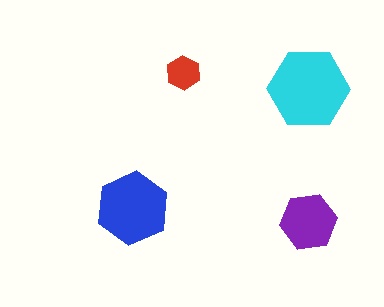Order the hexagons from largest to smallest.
the cyan one, the blue one, the purple one, the red one.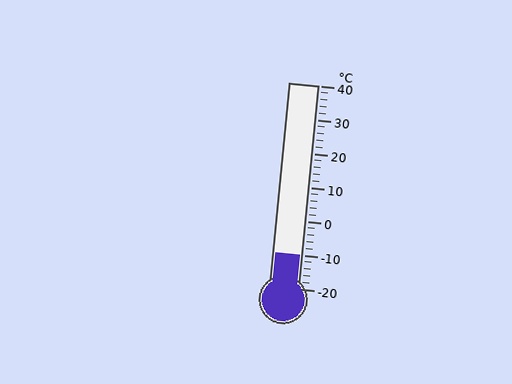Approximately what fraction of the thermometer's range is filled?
The thermometer is filled to approximately 15% of its range.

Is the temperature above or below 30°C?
The temperature is below 30°C.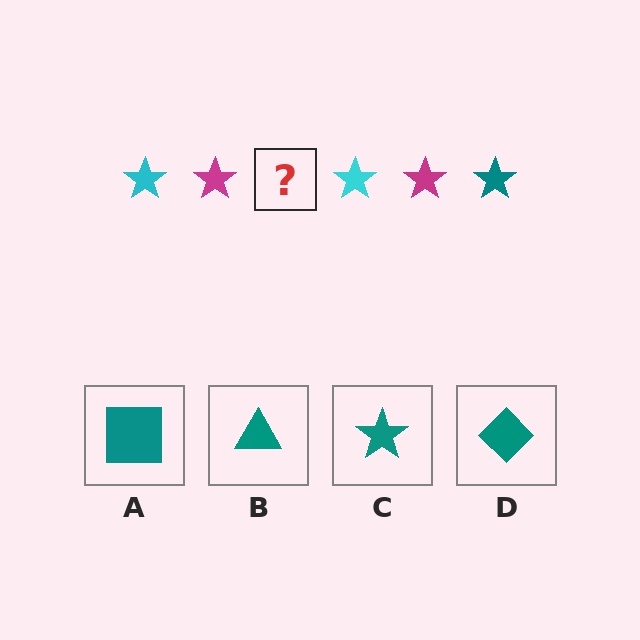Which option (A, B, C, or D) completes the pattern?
C.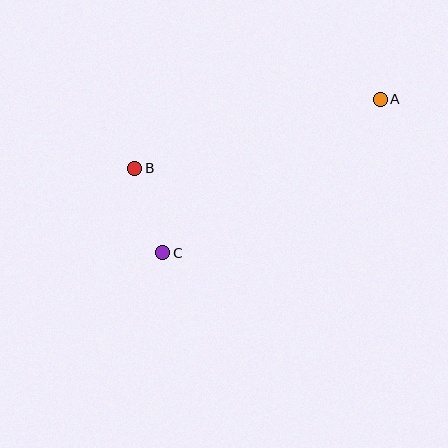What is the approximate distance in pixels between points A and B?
The distance between A and B is approximately 255 pixels.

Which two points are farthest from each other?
Points A and C are farthest from each other.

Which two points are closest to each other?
Points B and C are closest to each other.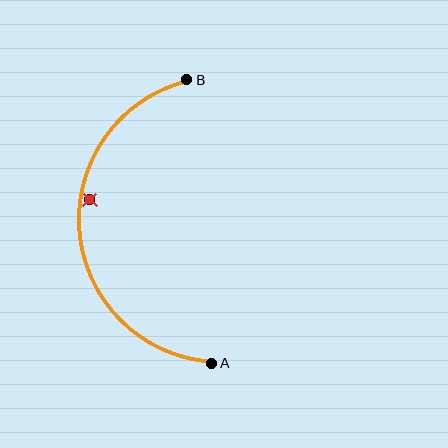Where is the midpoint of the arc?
The arc midpoint is the point on the curve farthest from the straight line joining A and B. It sits to the left of that line.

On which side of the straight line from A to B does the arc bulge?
The arc bulges to the left of the straight line connecting A and B.